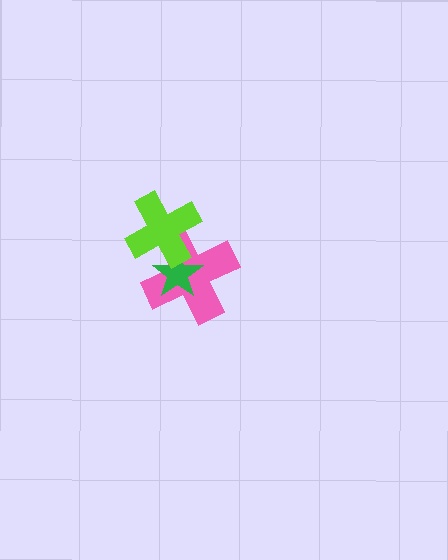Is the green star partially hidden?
Yes, it is partially covered by another shape.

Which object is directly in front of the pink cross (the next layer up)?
The green star is directly in front of the pink cross.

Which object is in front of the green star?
The lime cross is in front of the green star.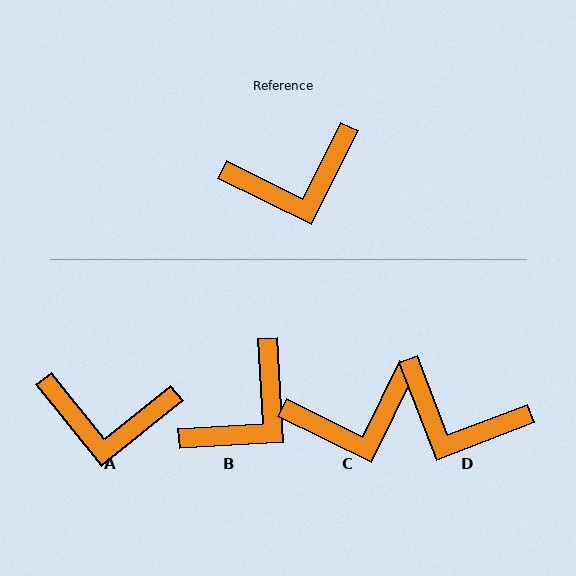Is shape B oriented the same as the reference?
No, it is off by about 30 degrees.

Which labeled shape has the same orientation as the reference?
C.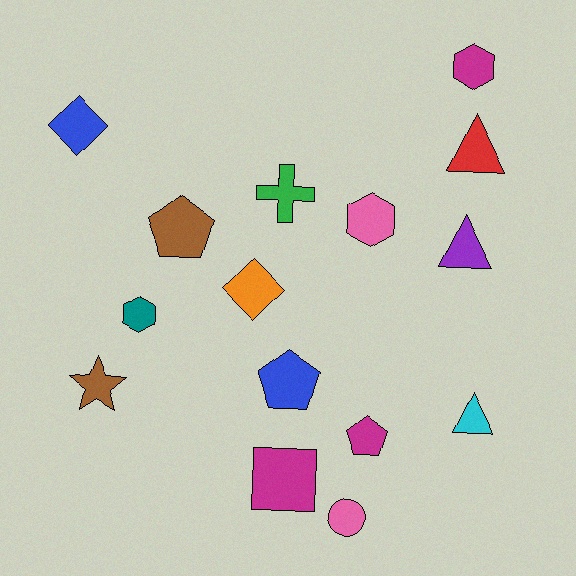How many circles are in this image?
There is 1 circle.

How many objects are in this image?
There are 15 objects.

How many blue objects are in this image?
There are 2 blue objects.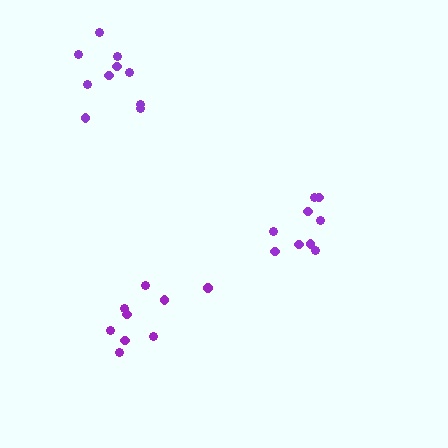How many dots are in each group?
Group 1: 9 dots, Group 2: 9 dots, Group 3: 10 dots (28 total).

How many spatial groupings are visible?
There are 3 spatial groupings.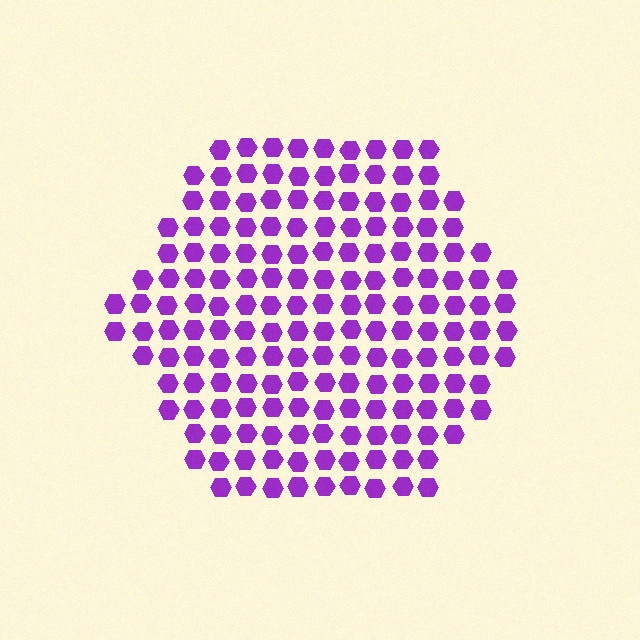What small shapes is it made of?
It is made of small hexagons.